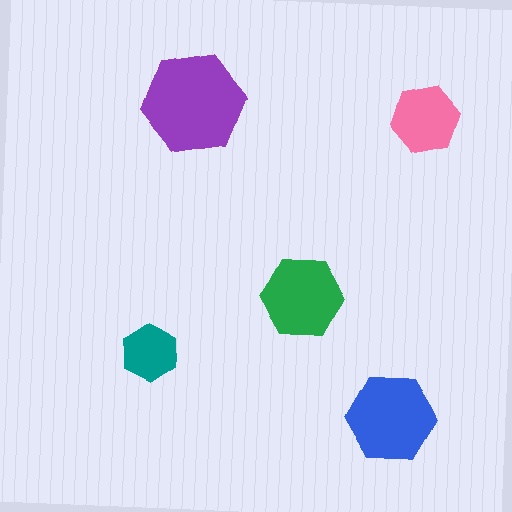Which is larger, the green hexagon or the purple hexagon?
The purple one.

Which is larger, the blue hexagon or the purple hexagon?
The purple one.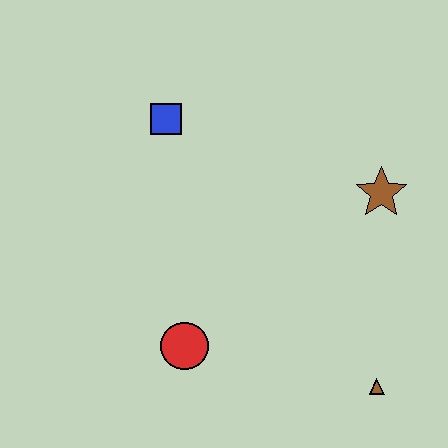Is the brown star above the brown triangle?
Yes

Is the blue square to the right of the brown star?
No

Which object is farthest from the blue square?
The brown triangle is farthest from the blue square.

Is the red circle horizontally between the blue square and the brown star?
Yes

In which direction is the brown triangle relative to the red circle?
The brown triangle is to the right of the red circle.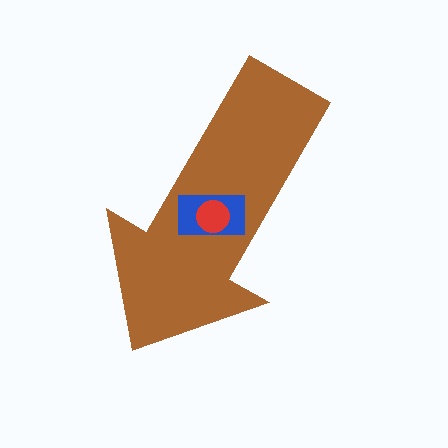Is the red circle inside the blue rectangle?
Yes.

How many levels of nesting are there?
3.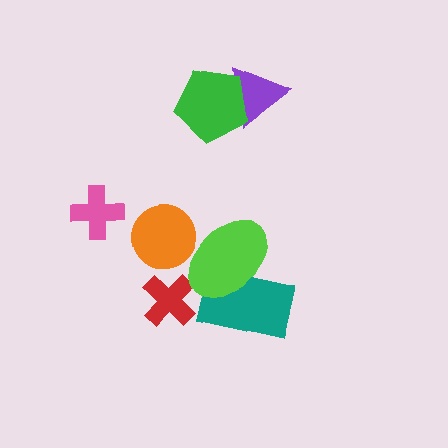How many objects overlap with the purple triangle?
1 object overlaps with the purple triangle.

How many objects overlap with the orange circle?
1 object overlaps with the orange circle.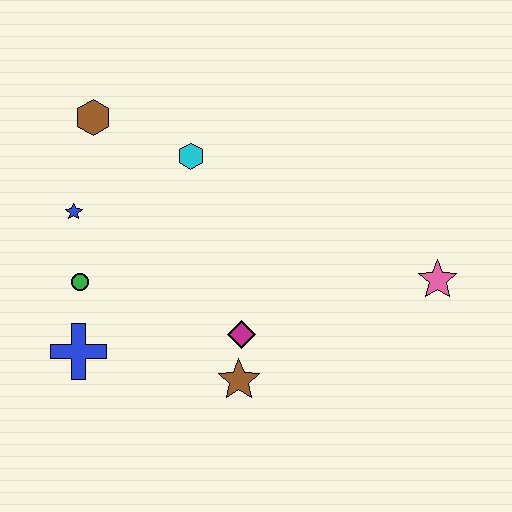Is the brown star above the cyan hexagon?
No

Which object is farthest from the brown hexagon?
The pink star is farthest from the brown hexagon.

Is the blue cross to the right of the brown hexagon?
No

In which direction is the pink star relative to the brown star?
The pink star is to the right of the brown star.